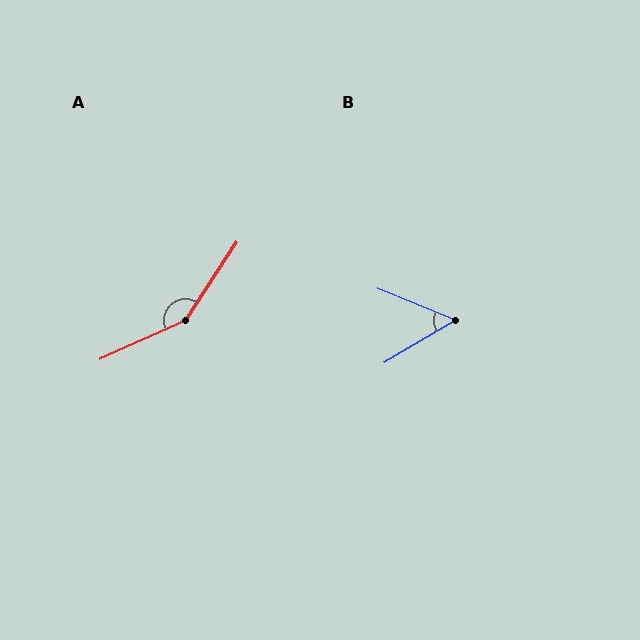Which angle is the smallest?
B, at approximately 53 degrees.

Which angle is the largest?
A, at approximately 148 degrees.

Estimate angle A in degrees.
Approximately 148 degrees.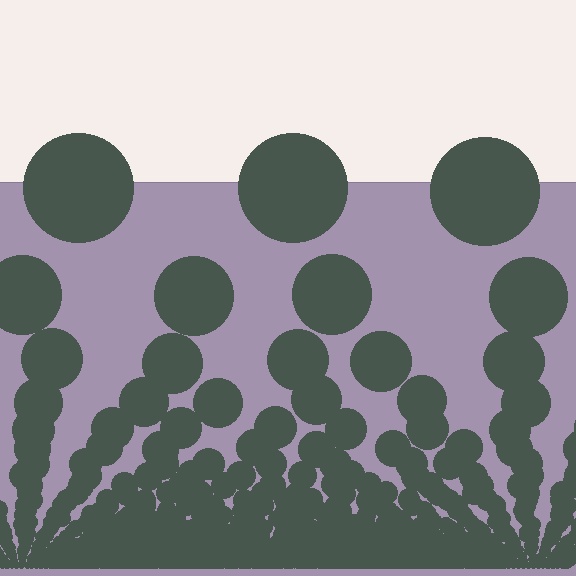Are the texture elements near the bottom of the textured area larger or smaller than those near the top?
Smaller. The gradient is inverted — elements near the bottom are smaller and denser.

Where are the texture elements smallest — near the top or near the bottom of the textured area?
Near the bottom.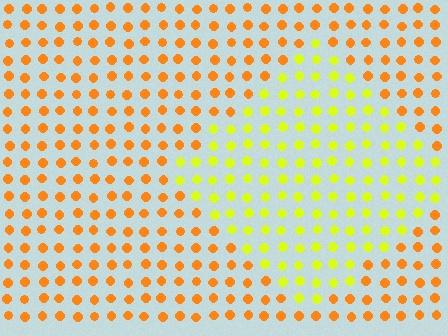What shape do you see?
I see a diamond.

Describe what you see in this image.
The image is filled with small orange elements in a uniform arrangement. A diamond-shaped region is visible where the elements are tinted to a slightly different hue, forming a subtle color boundary.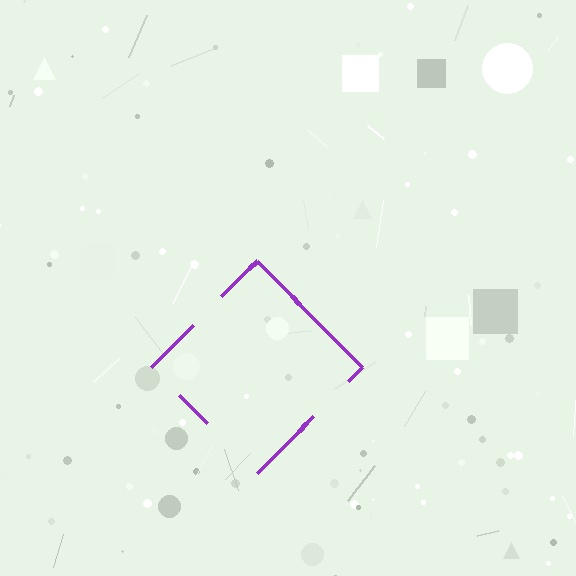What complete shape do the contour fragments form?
The contour fragments form a diamond.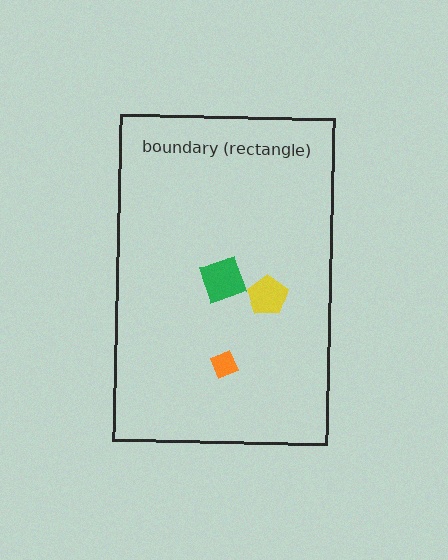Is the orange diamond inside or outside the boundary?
Inside.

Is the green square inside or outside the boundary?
Inside.